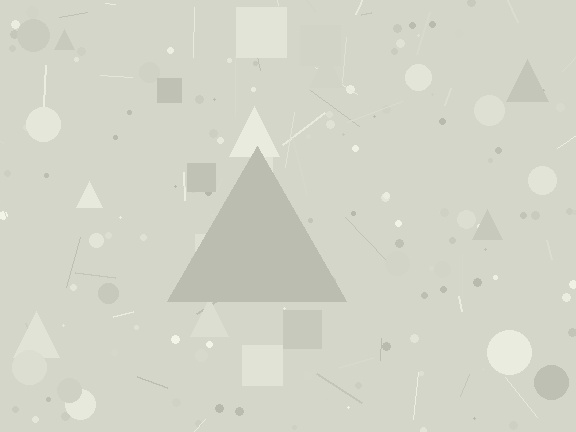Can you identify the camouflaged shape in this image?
The camouflaged shape is a triangle.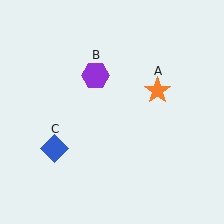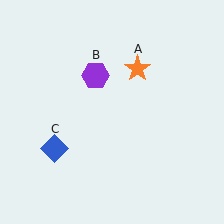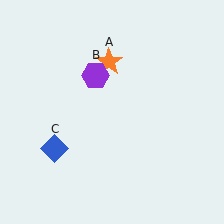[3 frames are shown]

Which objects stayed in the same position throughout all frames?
Purple hexagon (object B) and blue diamond (object C) remained stationary.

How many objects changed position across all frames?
1 object changed position: orange star (object A).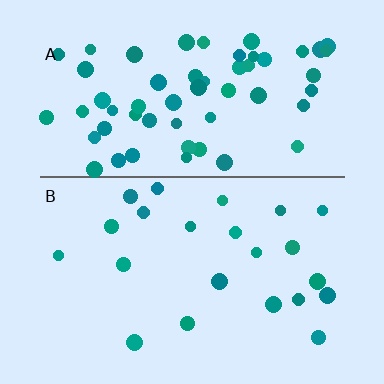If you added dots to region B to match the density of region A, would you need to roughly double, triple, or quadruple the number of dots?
Approximately triple.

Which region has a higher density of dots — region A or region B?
A (the top).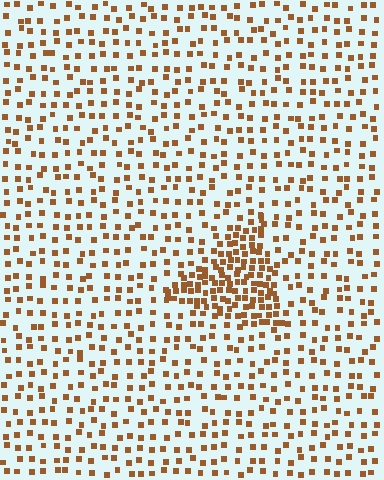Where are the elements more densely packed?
The elements are more densely packed inside the triangle boundary.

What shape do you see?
I see a triangle.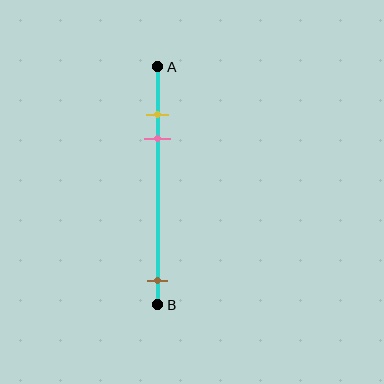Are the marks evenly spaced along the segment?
No, the marks are not evenly spaced.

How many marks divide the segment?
There are 3 marks dividing the segment.